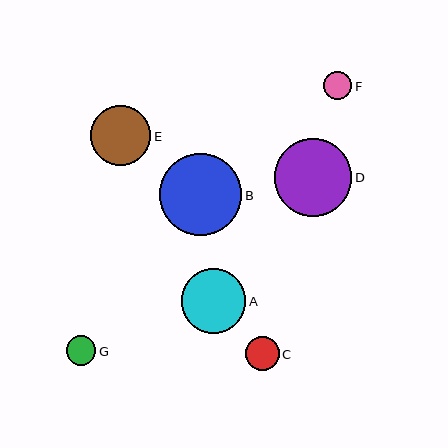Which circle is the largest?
Circle B is the largest with a size of approximately 83 pixels.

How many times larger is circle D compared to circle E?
Circle D is approximately 1.3 times the size of circle E.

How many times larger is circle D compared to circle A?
Circle D is approximately 1.2 times the size of circle A.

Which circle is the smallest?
Circle F is the smallest with a size of approximately 28 pixels.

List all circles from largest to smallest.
From largest to smallest: B, D, A, E, C, G, F.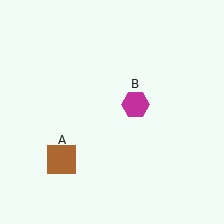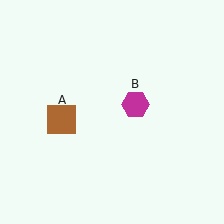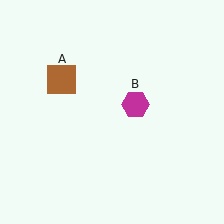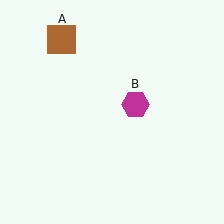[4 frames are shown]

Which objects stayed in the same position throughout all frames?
Magenta hexagon (object B) remained stationary.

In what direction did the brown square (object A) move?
The brown square (object A) moved up.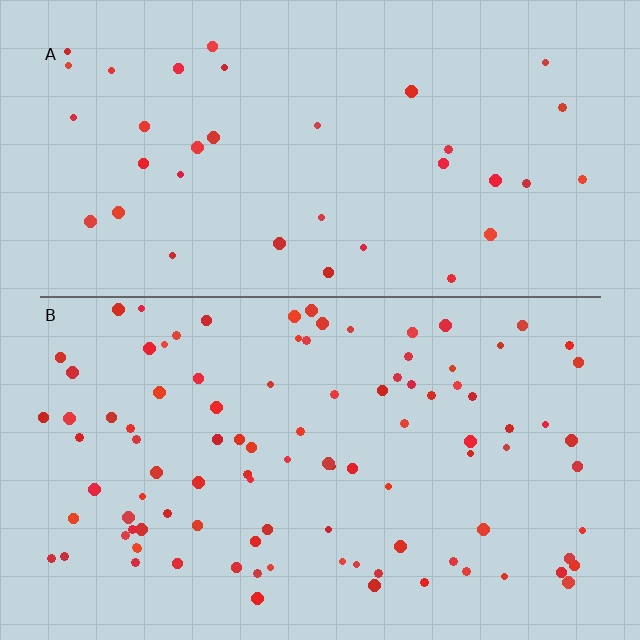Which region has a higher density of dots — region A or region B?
B (the bottom).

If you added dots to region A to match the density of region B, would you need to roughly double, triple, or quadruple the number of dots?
Approximately triple.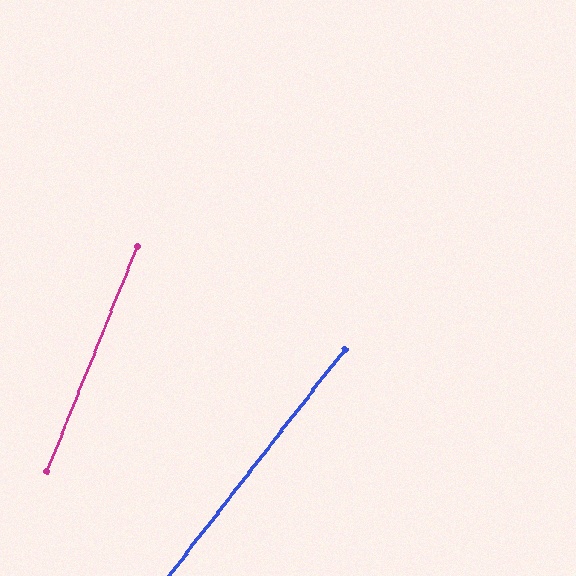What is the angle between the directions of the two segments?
Approximately 16 degrees.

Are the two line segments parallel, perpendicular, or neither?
Neither parallel nor perpendicular — they differ by about 16°.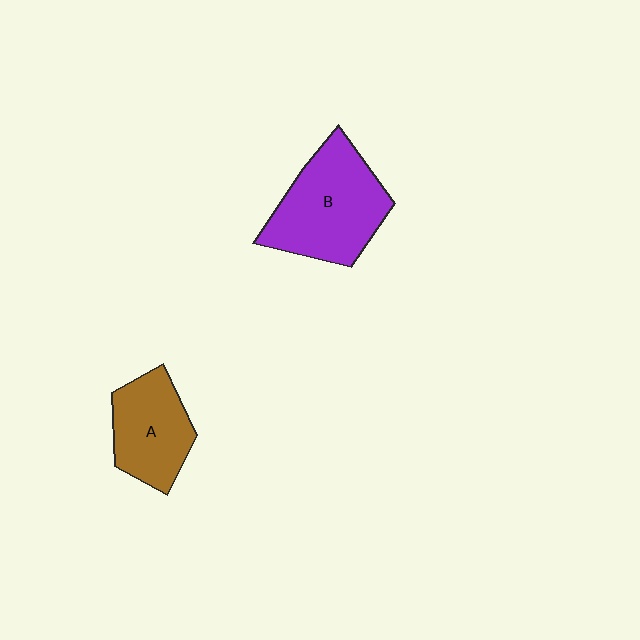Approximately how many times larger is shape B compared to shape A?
Approximately 1.4 times.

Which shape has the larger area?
Shape B (purple).